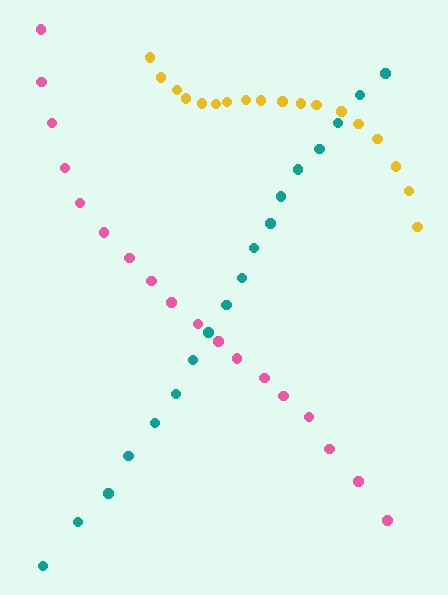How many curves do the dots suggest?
There are 3 distinct paths.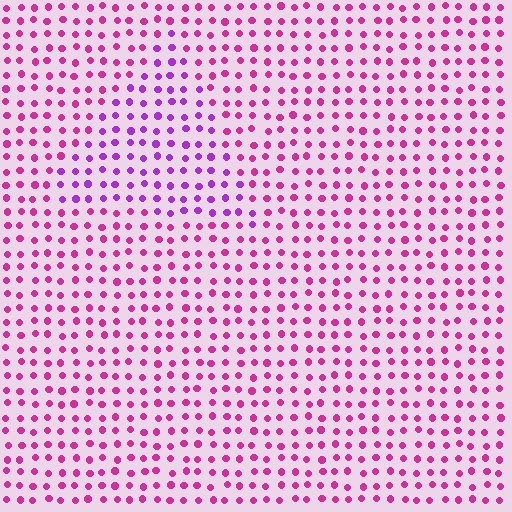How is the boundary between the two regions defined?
The boundary is defined purely by a slight shift in hue (about 35 degrees). Spacing, size, and orientation are identical on both sides.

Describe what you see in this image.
The image is filled with small magenta elements in a uniform arrangement. A triangle-shaped region is visible where the elements are tinted to a slightly different hue, forming a subtle color boundary.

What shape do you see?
I see a triangle.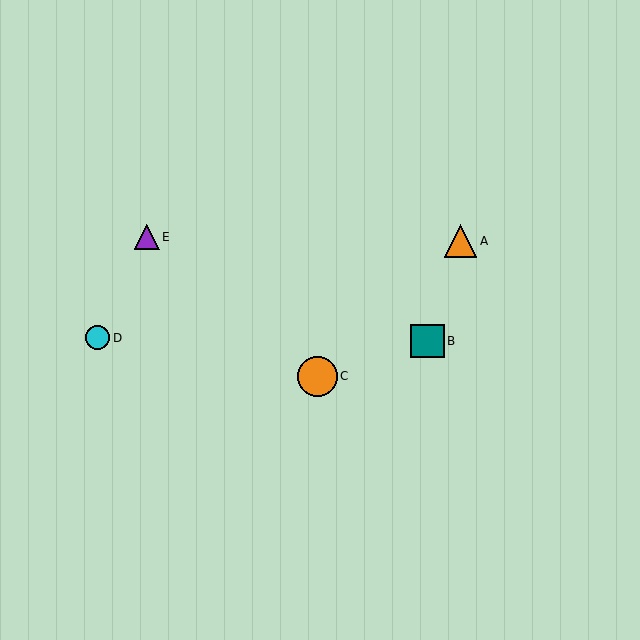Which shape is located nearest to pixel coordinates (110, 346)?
The cyan circle (labeled D) at (98, 338) is nearest to that location.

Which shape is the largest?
The orange circle (labeled C) is the largest.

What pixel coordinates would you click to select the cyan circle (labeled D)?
Click at (98, 338) to select the cyan circle D.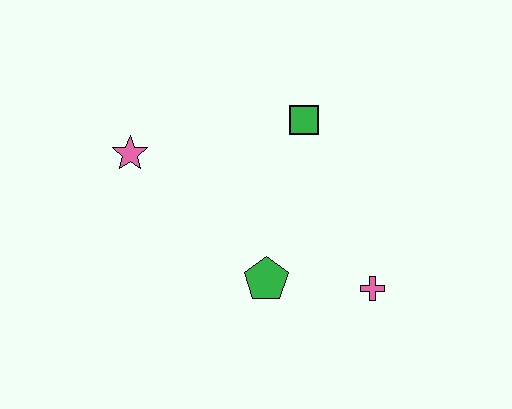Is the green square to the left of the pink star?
No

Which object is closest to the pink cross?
The green pentagon is closest to the pink cross.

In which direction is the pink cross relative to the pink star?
The pink cross is to the right of the pink star.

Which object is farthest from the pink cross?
The pink star is farthest from the pink cross.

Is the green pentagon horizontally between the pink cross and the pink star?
Yes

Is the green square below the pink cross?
No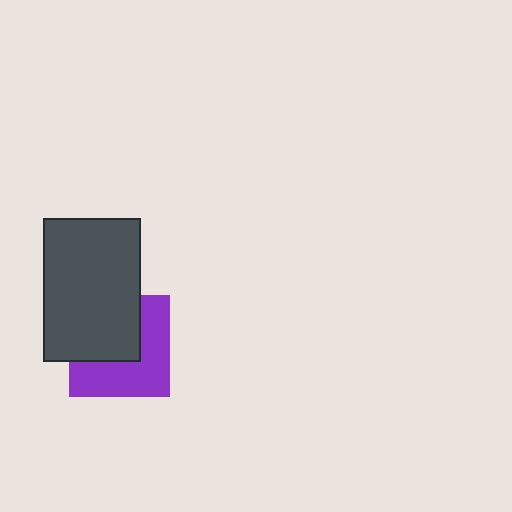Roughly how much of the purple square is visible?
About half of it is visible (roughly 53%).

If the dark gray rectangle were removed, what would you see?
You would see the complete purple square.